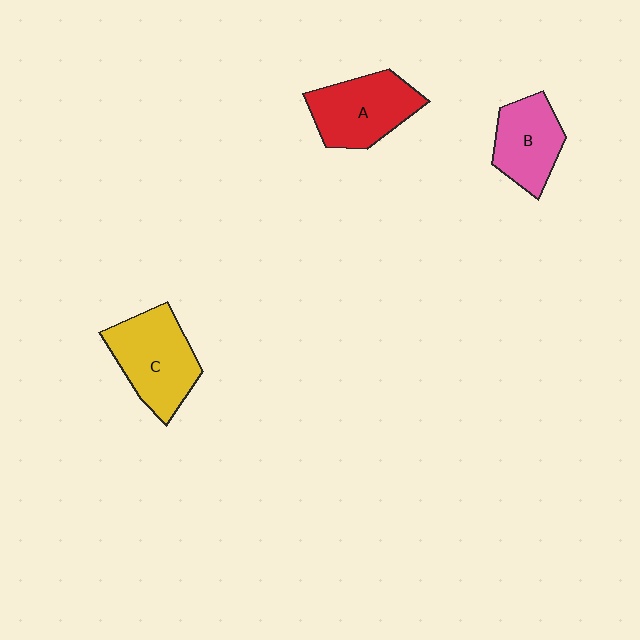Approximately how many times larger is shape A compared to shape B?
Approximately 1.2 times.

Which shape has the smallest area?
Shape B (pink).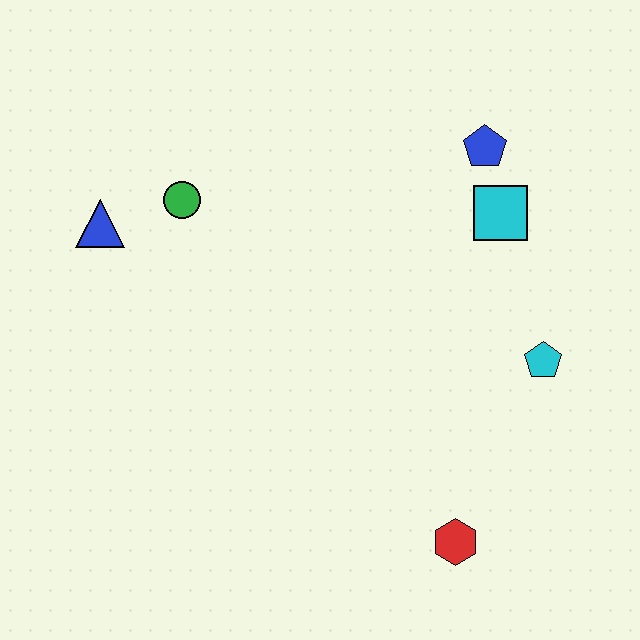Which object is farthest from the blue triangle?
The red hexagon is farthest from the blue triangle.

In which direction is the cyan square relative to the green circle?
The cyan square is to the right of the green circle.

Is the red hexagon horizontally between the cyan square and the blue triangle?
Yes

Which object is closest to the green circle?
The blue triangle is closest to the green circle.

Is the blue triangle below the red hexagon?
No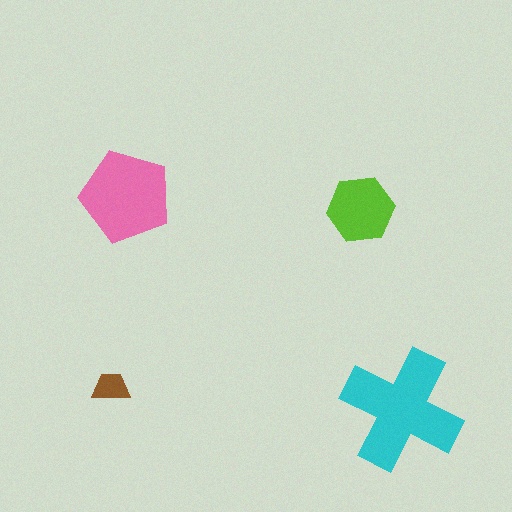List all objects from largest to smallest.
The cyan cross, the pink pentagon, the lime hexagon, the brown trapezoid.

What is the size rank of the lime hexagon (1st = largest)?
3rd.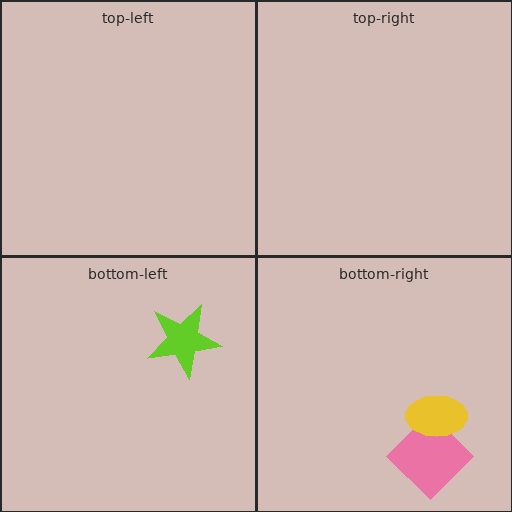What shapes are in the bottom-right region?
The pink diamond, the yellow ellipse.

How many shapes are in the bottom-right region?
2.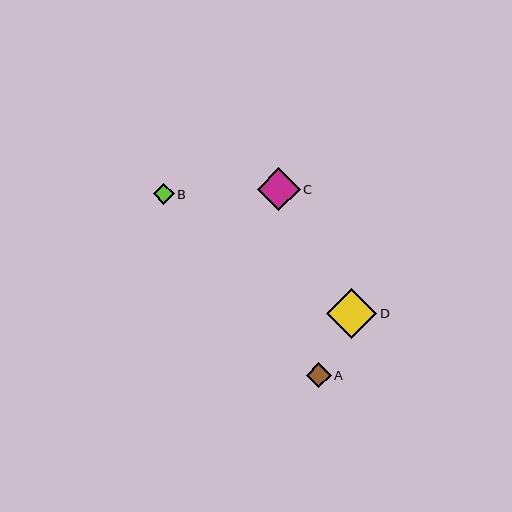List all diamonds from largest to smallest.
From largest to smallest: D, C, A, B.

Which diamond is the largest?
Diamond D is the largest with a size of approximately 50 pixels.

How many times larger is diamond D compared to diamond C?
Diamond D is approximately 1.2 times the size of diamond C.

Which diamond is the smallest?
Diamond B is the smallest with a size of approximately 21 pixels.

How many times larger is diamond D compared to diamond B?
Diamond D is approximately 2.4 times the size of diamond B.